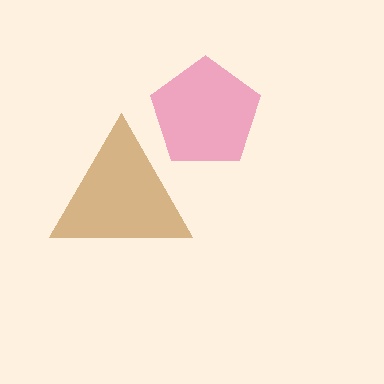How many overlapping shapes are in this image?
There are 2 overlapping shapes in the image.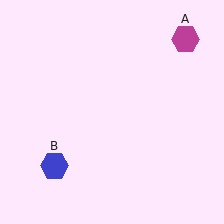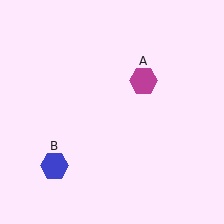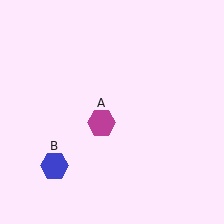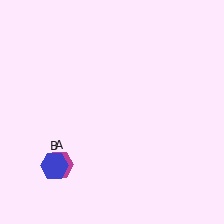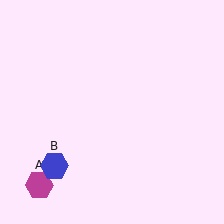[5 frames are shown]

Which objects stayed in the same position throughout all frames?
Blue hexagon (object B) remained stationary.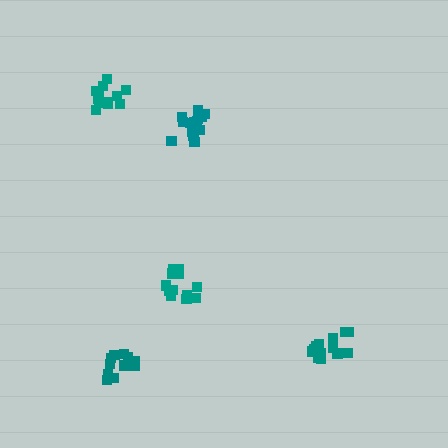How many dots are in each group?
Group 1: 13 dots, Group 2: 15 dots, Group 3: 12 dots, Group 4: 12 dots, Group 5: 13 dots (65 total).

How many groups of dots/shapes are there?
There are 5 groups.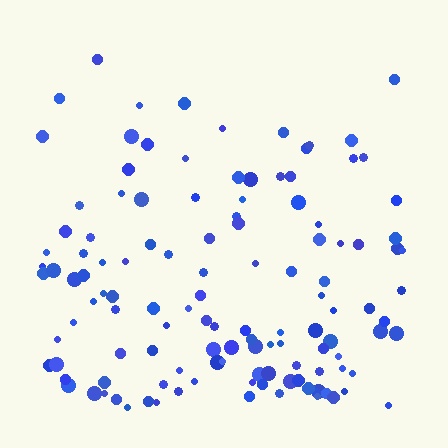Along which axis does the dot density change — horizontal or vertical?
Vertical.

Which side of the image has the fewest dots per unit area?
The top.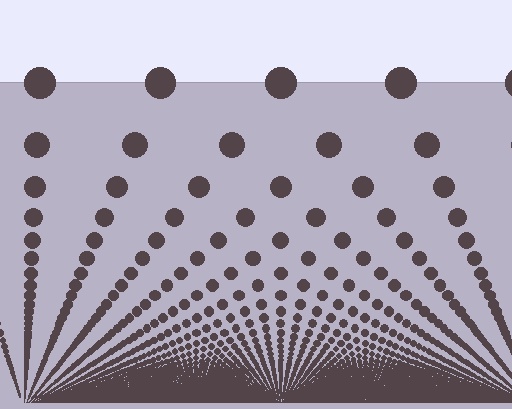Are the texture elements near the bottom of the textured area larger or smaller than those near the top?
Smaller. The gradient is inverted — elements near the bottom are smaller and denser.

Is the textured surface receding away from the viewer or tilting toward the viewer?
The surface appears to tilt toward the viewer. Texture elements get larger and sparser toward the top.